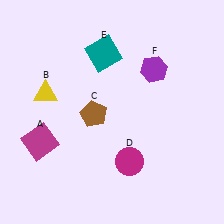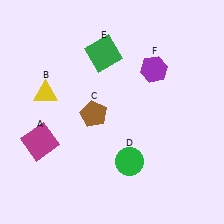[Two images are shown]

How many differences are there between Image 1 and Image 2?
There are 2 differences between the two images.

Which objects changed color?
D changed from magenta to green. E changed from teal to green.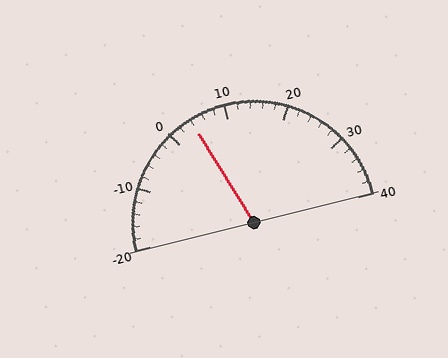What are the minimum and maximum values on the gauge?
The gauge ranges from -20 to 40.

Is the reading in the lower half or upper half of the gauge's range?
The reading is in the lower half of the range (-20 to 40).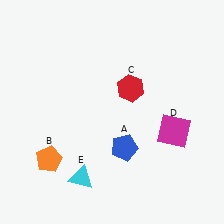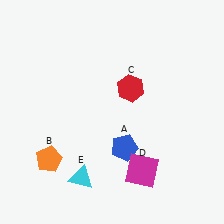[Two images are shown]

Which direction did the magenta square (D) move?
The magenta square (D) moved down.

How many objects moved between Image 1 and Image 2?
1 object moved between the two images.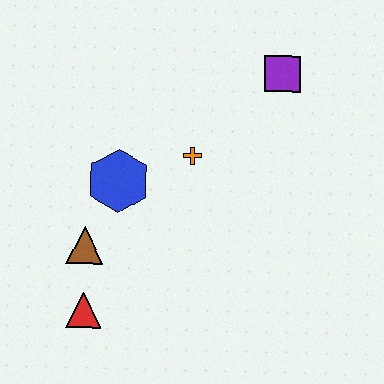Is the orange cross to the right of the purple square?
No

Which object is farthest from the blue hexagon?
The purple square is farthest from the blue hexagon.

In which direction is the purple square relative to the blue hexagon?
The purple square is to the right of the blue hexagon.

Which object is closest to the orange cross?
The blue hexagon is closest to the orange cross.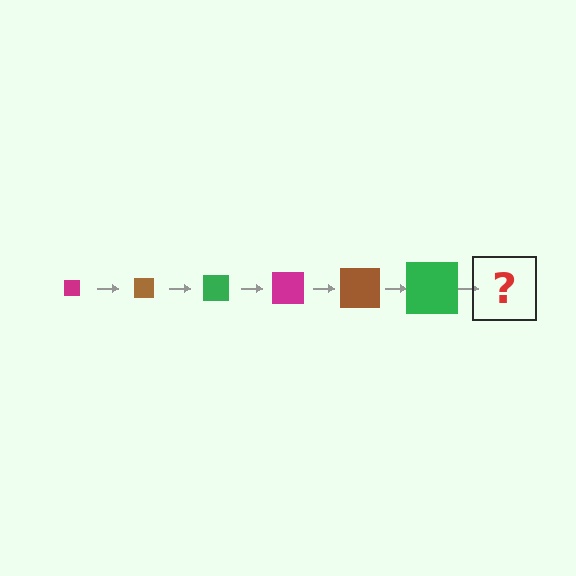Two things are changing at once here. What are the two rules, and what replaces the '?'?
The two rules are that the square grows larger each step and the color cycles through magenta, brown, and green. The '?' should be a magenta square, larger than the previous one.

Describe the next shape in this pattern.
It should be a magenta square, larger than the previous one.